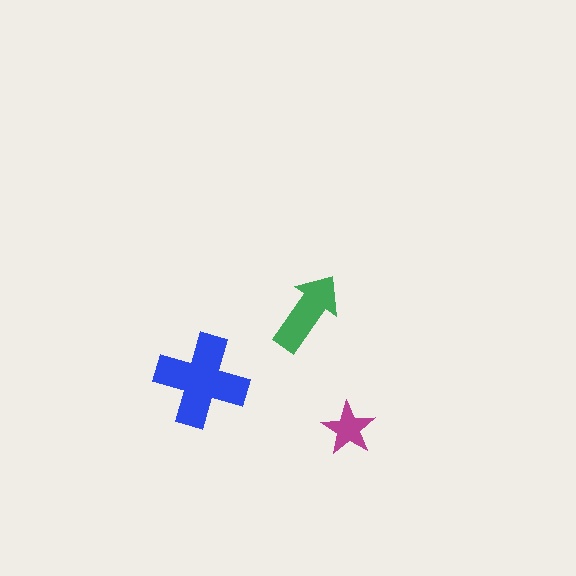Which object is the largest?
The blue cross.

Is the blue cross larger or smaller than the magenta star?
Larger.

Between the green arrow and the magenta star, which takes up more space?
The green arrow.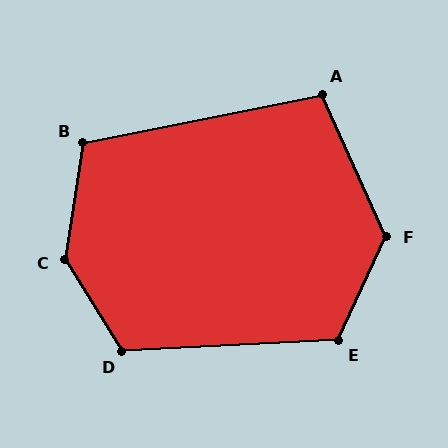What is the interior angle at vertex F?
Approximately 131 degrees (obtuse).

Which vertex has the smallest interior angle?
A, at approximately 103 degrees.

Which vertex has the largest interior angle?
C, at approximately 139 degrees.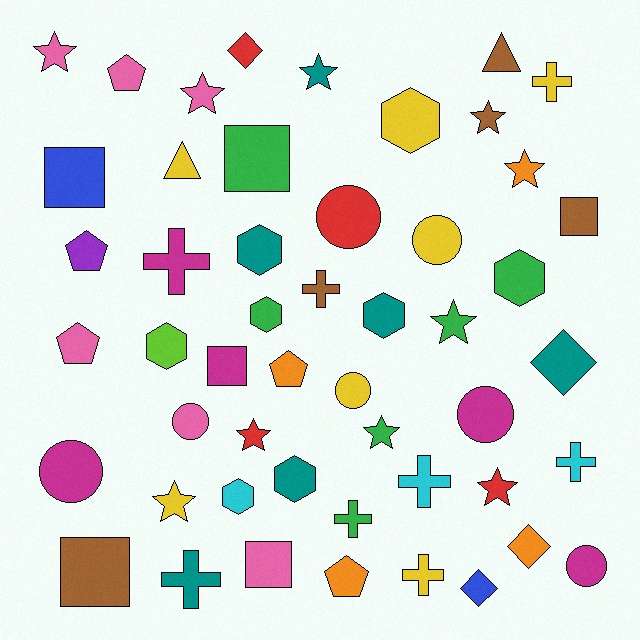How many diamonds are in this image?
There are 4 diamonds.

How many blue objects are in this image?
There are 2 blue objects.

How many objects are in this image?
There are 50 objects.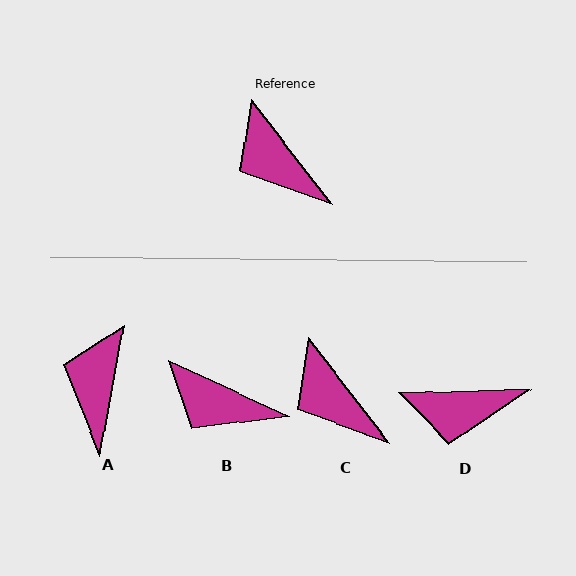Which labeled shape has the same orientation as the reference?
C.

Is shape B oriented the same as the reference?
No, it is off by about 27 degrees.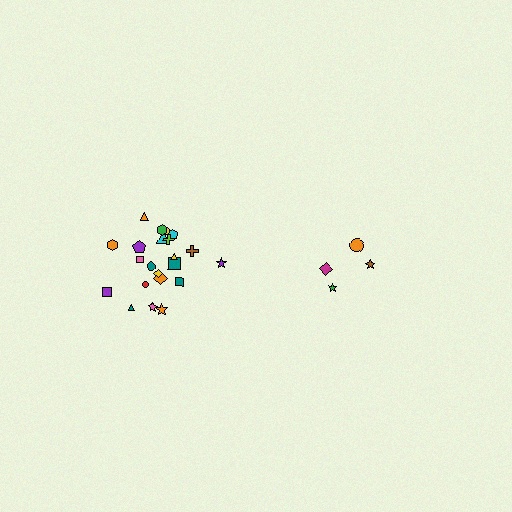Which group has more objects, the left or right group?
The left group.